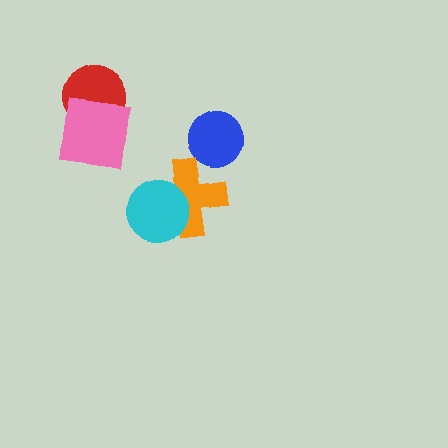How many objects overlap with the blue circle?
0 objects overlap with the blue circle.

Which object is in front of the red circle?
The pink square is in front of the red circle.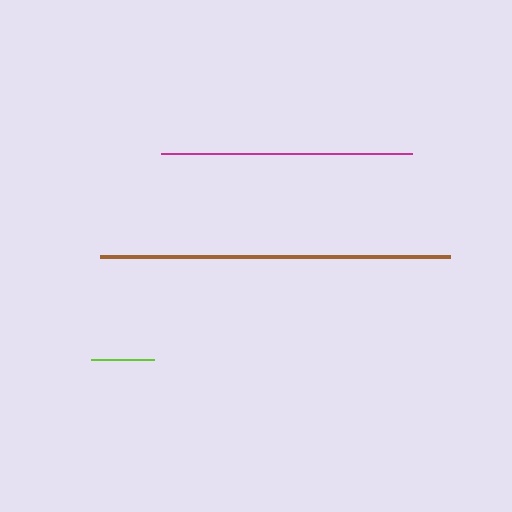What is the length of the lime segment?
The lime segment is approximately 63 pixels long.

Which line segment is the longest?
The brown line is the longest at approximately 350 pixels.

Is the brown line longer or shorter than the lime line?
The brown line is longer than the lime line.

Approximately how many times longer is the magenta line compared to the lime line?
The magenta line is approximately 4.0 times the length of the lime line.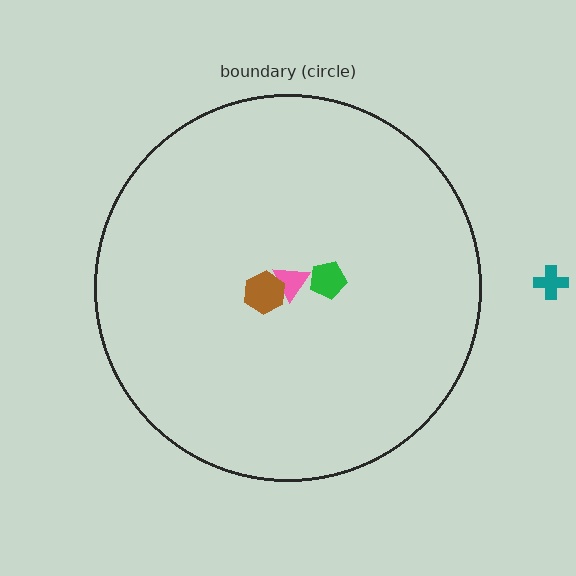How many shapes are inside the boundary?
3 inside, 1 outside.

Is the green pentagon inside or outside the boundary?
Inside.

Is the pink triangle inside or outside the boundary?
Inside.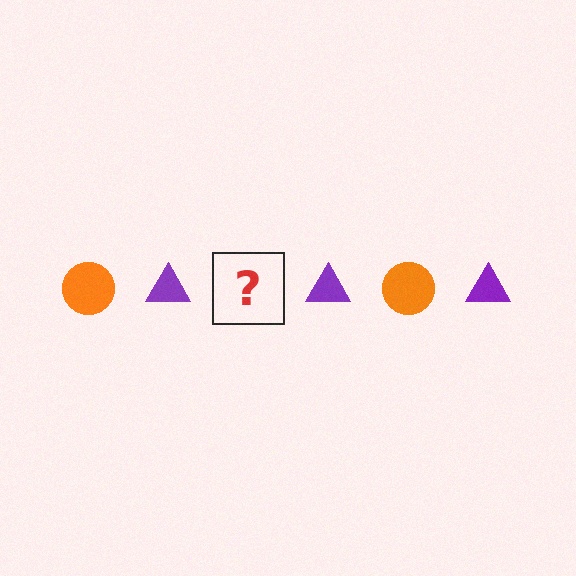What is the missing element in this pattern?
The missing element is an orange circle.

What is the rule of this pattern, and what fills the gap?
The rule is that the pattern alternates between orange circle and purple triangle. The gap should be filled with an orange circle.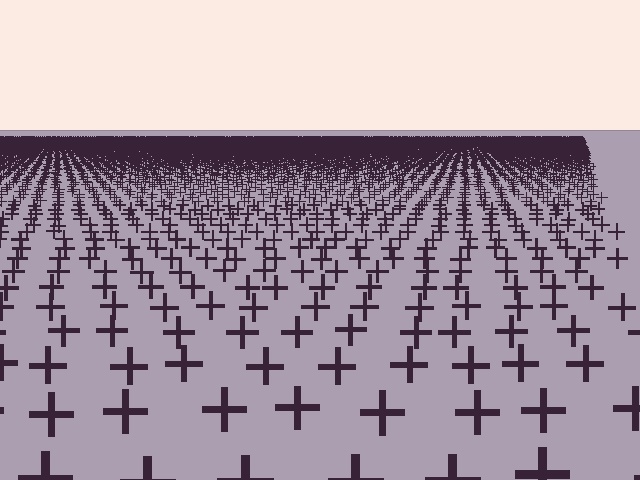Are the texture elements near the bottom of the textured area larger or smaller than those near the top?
Larger. Near the bottom, elements are closer to the viewer and appear at a bigger on-screen size.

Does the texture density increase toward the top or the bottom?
Density increases toward the top.